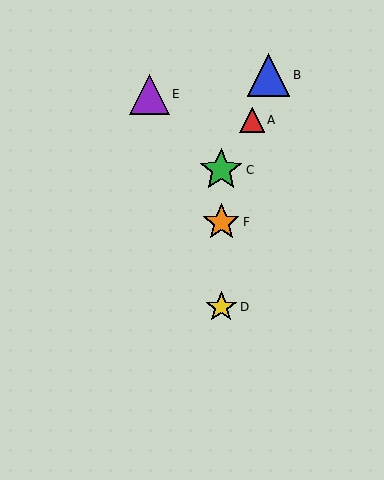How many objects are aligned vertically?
3 objects (C, D, F) are aligned vertically.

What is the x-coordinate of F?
Object F is at x≈221.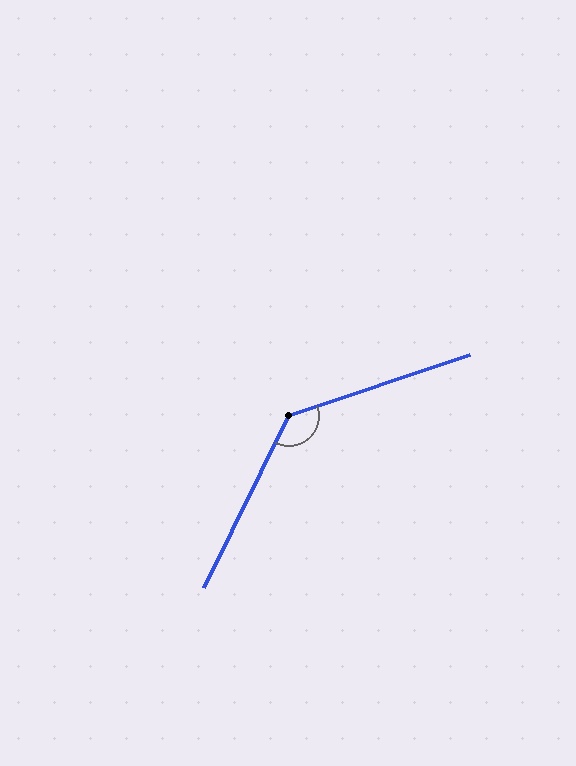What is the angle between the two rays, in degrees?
Approximately 135 degrees.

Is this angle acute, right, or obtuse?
It is obtuse.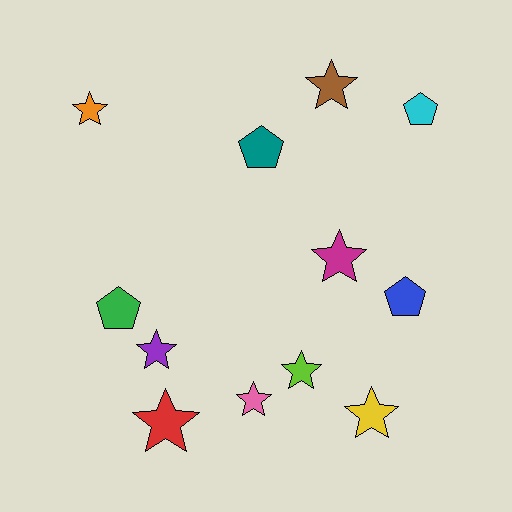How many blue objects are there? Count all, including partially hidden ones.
There is 1 blue object.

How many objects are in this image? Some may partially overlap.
There are 12 objects.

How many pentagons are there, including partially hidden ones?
There are 4 pentagons.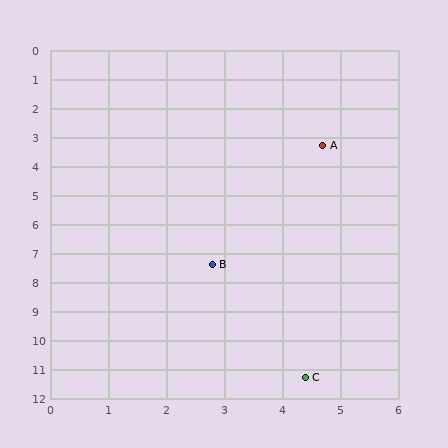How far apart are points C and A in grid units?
Points C and A are about 8.0 grid units apart.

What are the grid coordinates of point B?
Point B is at approximately (2.8, 7.4).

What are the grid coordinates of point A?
Point A is at approximately (4.7, 3.3).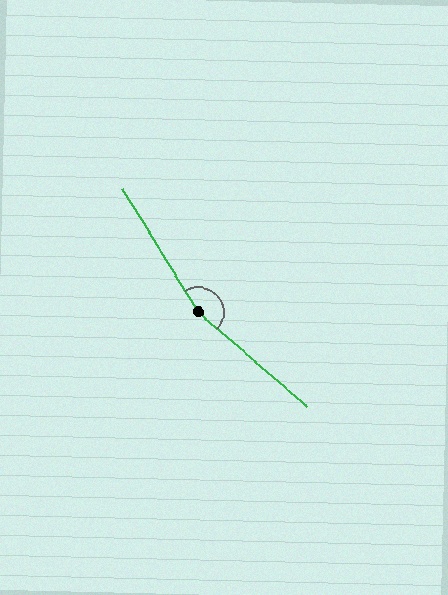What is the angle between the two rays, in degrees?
Approximately 162 degrees.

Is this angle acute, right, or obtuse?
It is obtuse.